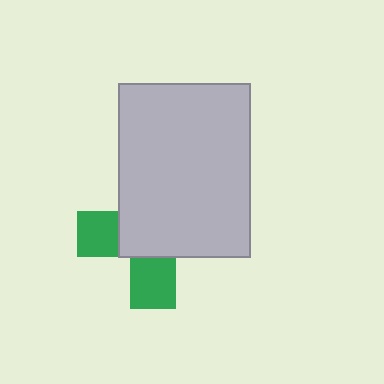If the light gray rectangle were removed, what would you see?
You would see the complete green cross.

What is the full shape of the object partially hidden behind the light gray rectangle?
The partially hidden object is a green cross.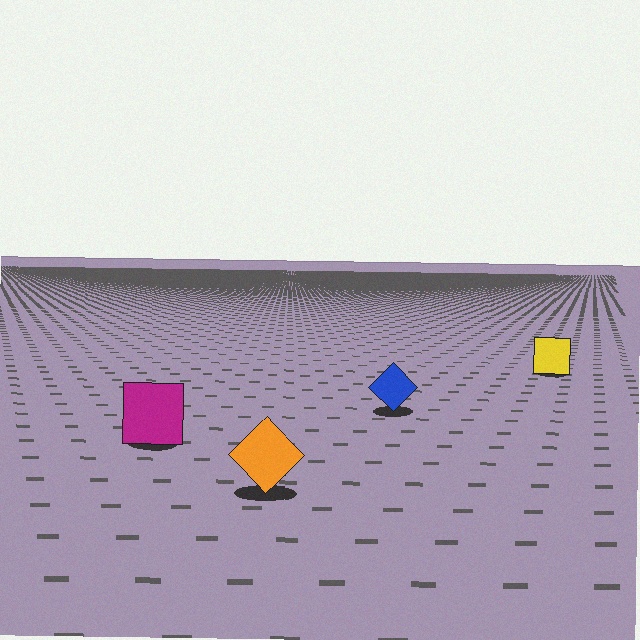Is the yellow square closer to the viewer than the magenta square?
No. The magenta square is closer — you can tell from the texture gradient: the ground texture is coarser near it.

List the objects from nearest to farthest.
From nearest to farthest: the orange diamond, the magenta square, the blue diamond, the yellow square.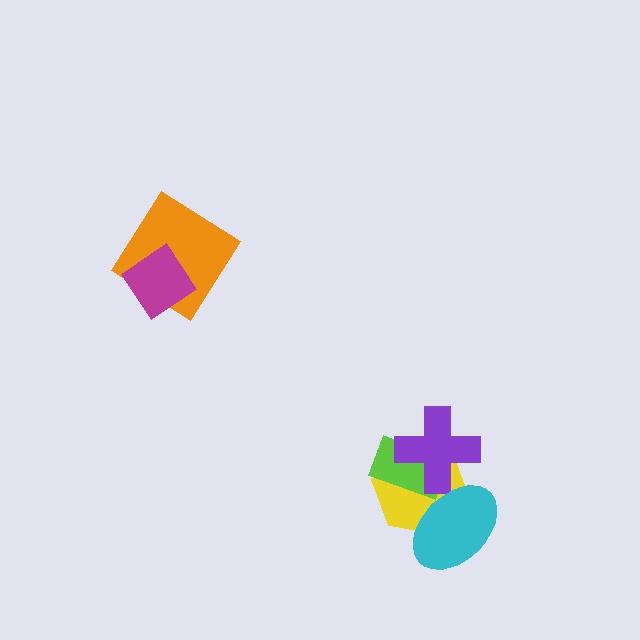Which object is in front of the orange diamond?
The magenta diamond is in front of the orange diamond.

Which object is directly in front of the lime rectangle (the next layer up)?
The purple cross is directly in front of the lime rectangle.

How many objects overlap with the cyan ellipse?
3 objects overlap with the cyan ellipse.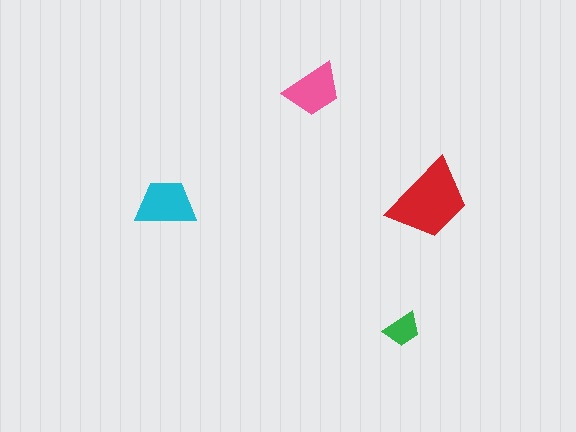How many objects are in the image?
There are 4 objects in the image.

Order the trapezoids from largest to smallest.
the red one, the cyan one, the pink one, the green one.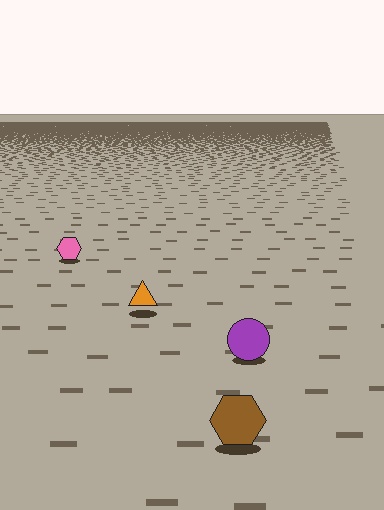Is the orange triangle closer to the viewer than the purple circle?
No. The purple circle is closer — you can tell from the texture gradient: the ground texture is coarser near it.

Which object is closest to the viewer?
The brown hexagon is closest. The texture marks near it are larger and more spread out.